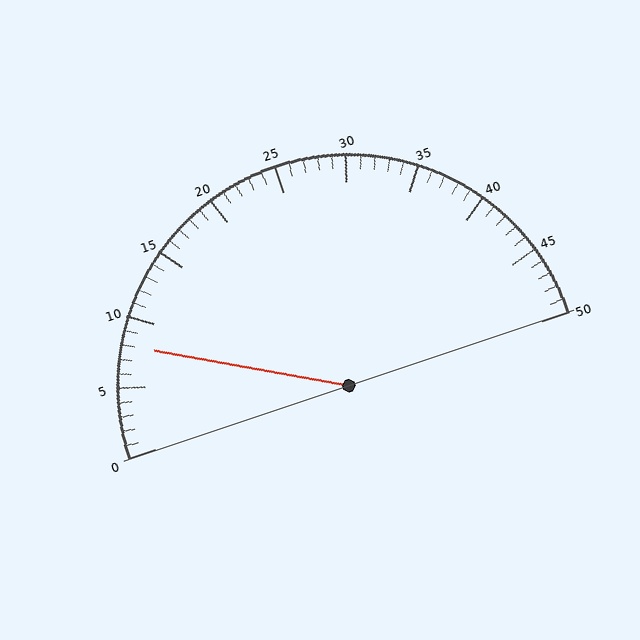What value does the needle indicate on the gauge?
The needle indicates approximately 8.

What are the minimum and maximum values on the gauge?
The gauge ranges from 0 to 50.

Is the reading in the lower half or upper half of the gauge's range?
The reading is in the lower half of the range (0 to 50).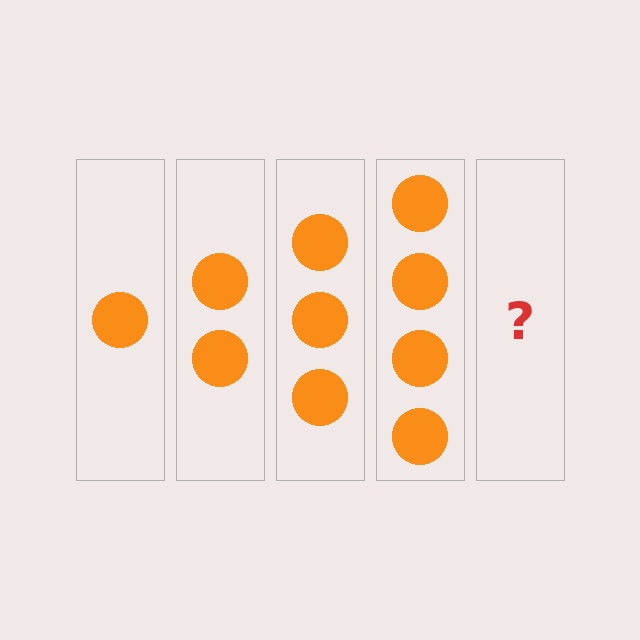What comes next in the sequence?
The next element should be 5 circles.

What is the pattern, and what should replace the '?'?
The pattern is that each step adds one more circle. The '?' should be 5 circles.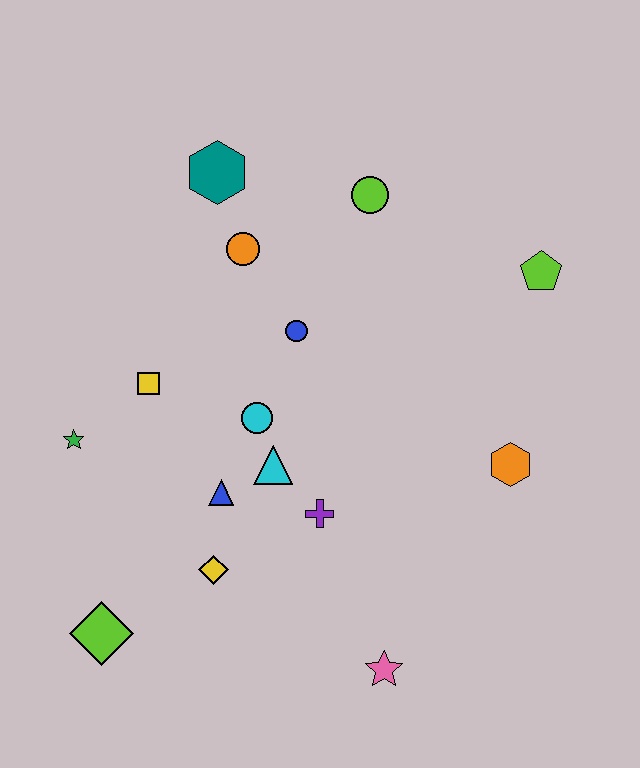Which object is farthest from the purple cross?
The teal hexagon is farthest from the purple cross.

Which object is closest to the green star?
The yellow square is closest to the green star.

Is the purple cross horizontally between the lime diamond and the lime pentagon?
Yes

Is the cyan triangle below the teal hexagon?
Yes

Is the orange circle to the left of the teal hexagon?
No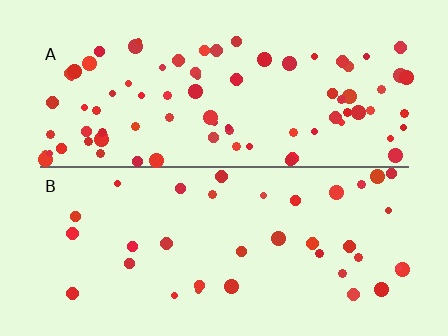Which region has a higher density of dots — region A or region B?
A (the top).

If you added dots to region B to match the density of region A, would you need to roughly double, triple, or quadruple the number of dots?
Approximately double.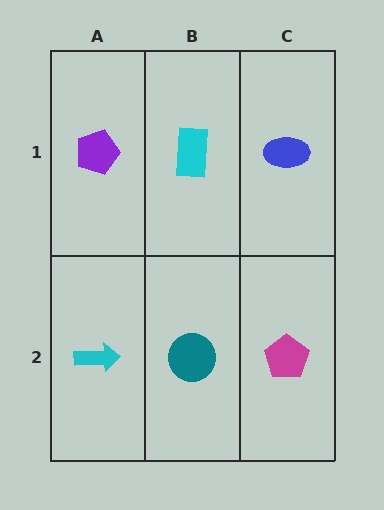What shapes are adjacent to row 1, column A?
A cyan arrow (row 2, column A), a cyan rectangle (row 1, column B).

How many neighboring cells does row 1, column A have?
2.